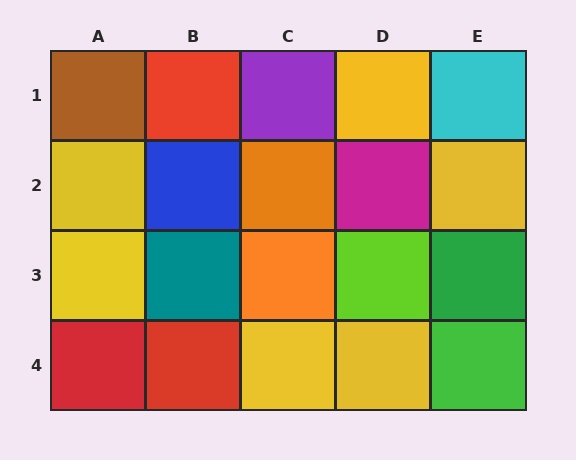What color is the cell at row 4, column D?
Yellow.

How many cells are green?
2 cells are green.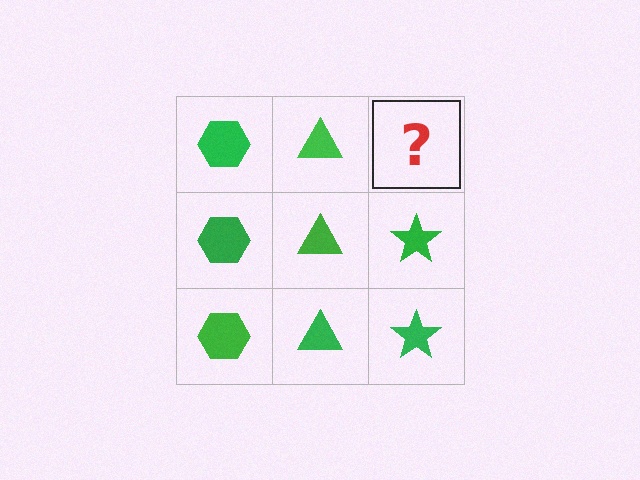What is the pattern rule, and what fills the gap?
The rule is that each column has a consistent shape. The gap should be filled with a green star.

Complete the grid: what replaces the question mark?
The question mark should be replaced with a green star.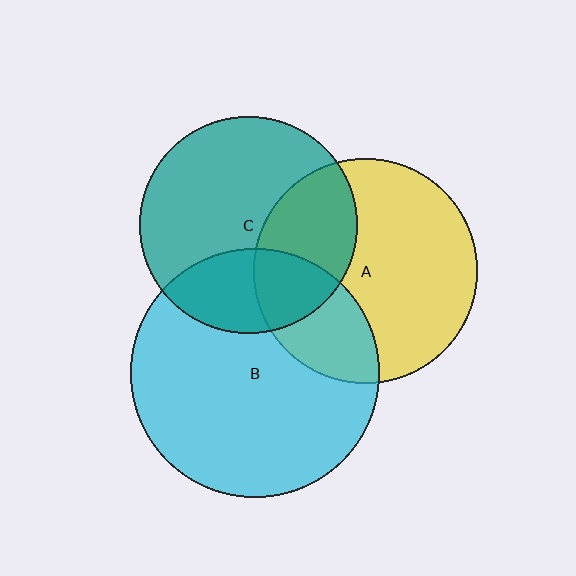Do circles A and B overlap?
Yes.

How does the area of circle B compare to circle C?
Approximately 1.3 times.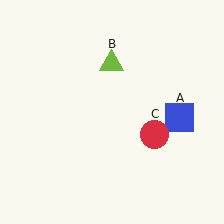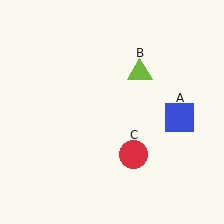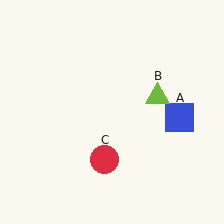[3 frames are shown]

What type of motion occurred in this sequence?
The lime triangle (object B), red circle (object C) rotated clockwise around the center of the scene.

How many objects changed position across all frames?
2 objects changed position: lime triangle (object B), red circle (object C).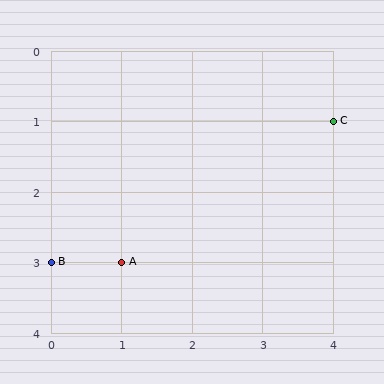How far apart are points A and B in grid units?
Points A and B are 1 column apart.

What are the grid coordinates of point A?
Point A is at grid coordinates (1, 3).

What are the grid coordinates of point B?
Point B is at grid coordinates (0, 3).